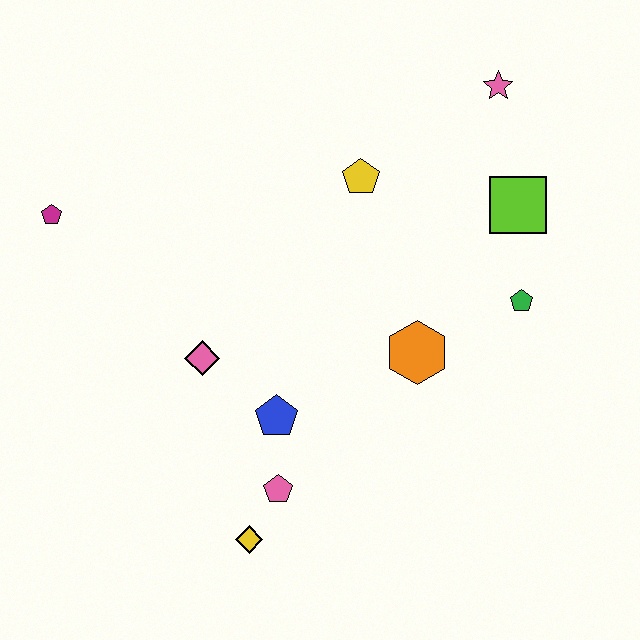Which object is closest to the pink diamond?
The blue pentagon is closest to the pink diamond.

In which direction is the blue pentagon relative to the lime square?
The blue pentagon is to the left of the lime square.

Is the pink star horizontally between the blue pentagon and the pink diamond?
No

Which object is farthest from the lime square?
The magenta pentagon is farthest from the lime square.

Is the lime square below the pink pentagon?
No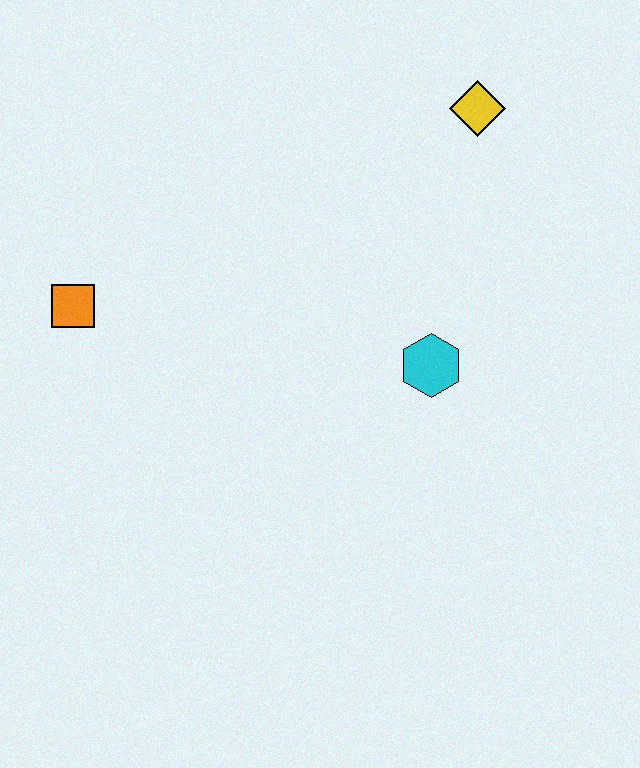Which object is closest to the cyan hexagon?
The yellow diamond is closest to the cyan hexagon.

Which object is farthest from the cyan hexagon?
The orange square is farthest from the cyan hexagon.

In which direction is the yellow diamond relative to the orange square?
The yellow diamond is to the right of the orange square.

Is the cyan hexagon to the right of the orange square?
Yes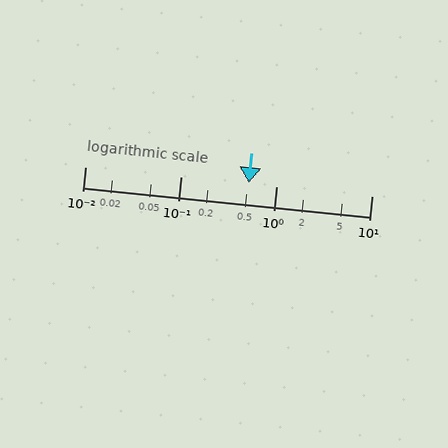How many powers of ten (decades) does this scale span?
The scale spans 3 decades, from 0.01 to 10.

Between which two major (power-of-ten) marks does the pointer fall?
The pointer is between 0.1 and 1.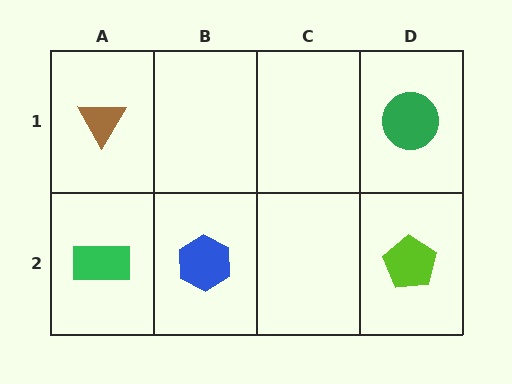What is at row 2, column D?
A lime pentagon.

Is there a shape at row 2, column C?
No, that cell is empty.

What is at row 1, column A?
A brown triangle.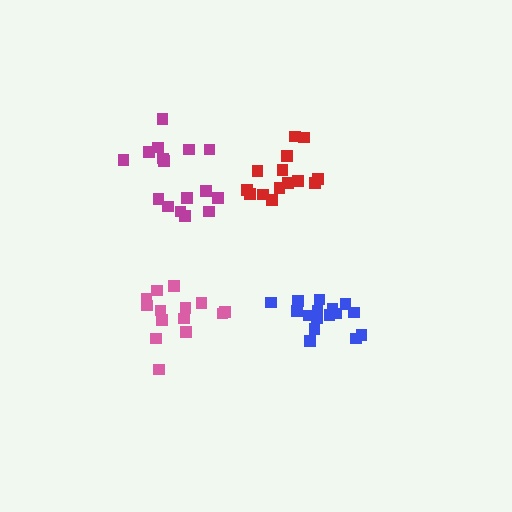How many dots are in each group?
Group 1: 14 dots, Group 2: 14 dots, Group 3: 16 dots, Group 4: 16 dots (60 total).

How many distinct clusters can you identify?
There are 4 distinct clusters.